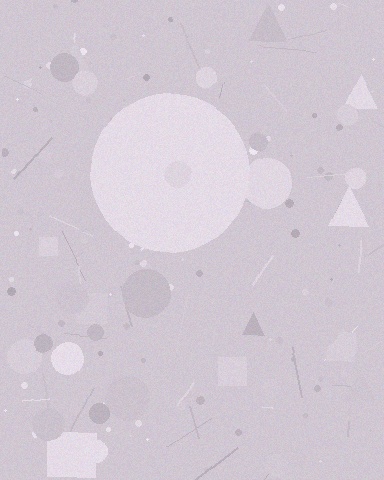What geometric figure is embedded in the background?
A circle is embedded in the background.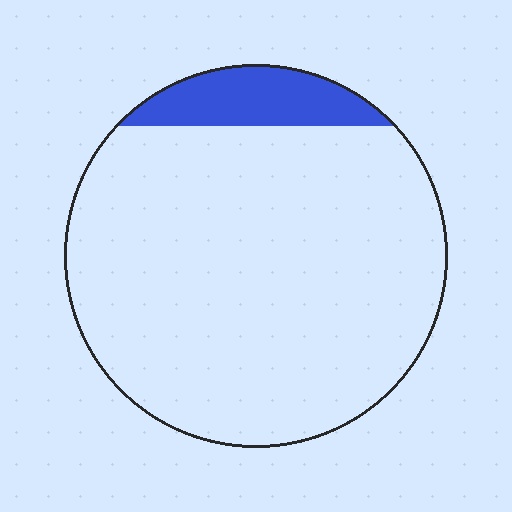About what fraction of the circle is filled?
About one tenth (1/10).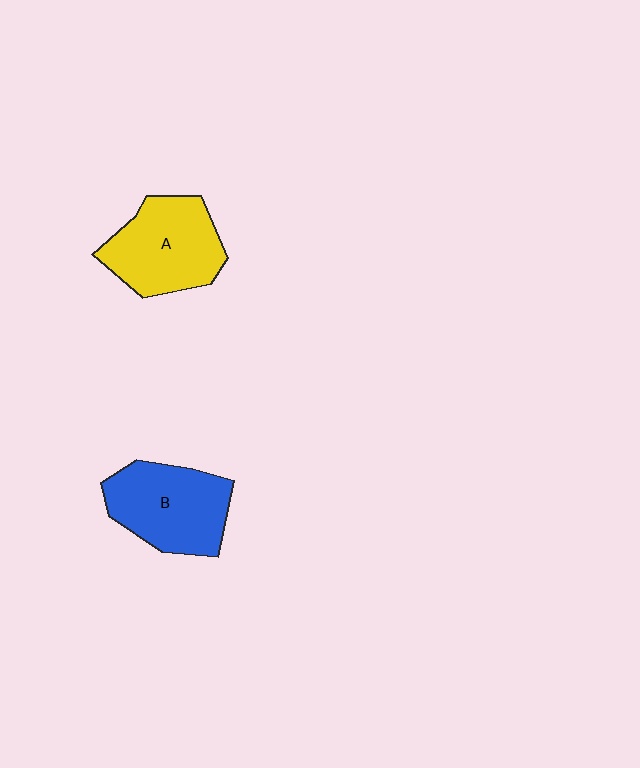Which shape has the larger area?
Shape B (blue).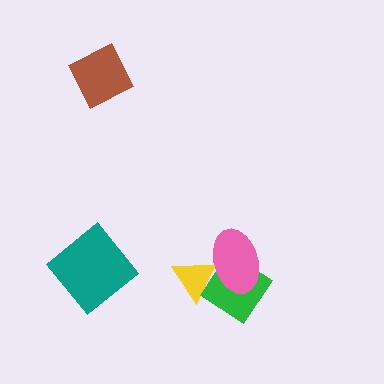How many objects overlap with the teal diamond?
0 objects overlap with the teal diamond.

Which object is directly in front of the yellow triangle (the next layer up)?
The green diamond is directly in front of the yellow triangle.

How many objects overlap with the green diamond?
2 objects overlap with the green diamond.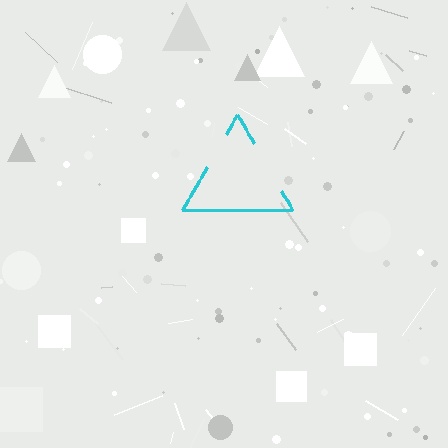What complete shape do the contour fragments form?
The contour fragments form a triangle.